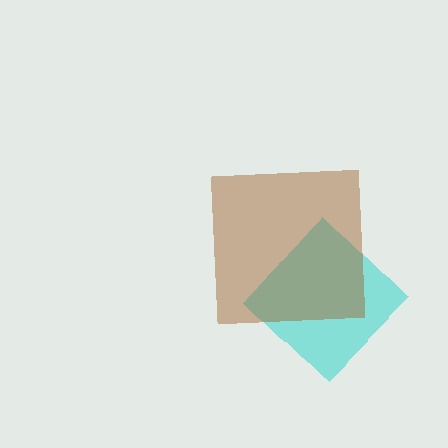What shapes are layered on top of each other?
The layered shapes are: a cyan diamond, a brown square.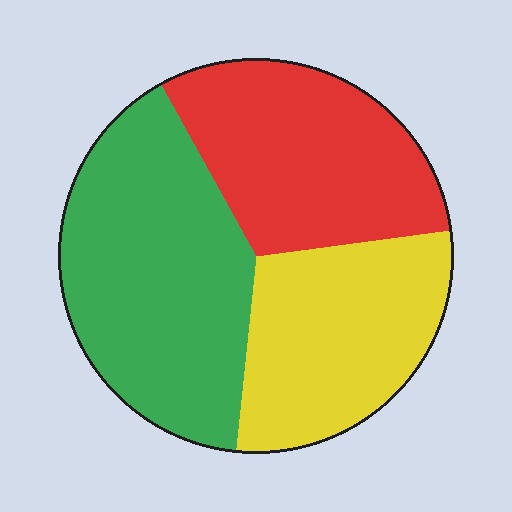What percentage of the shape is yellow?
Yellow takes up between a quarter and a half of the shape.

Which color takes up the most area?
Green, at roughly 40%.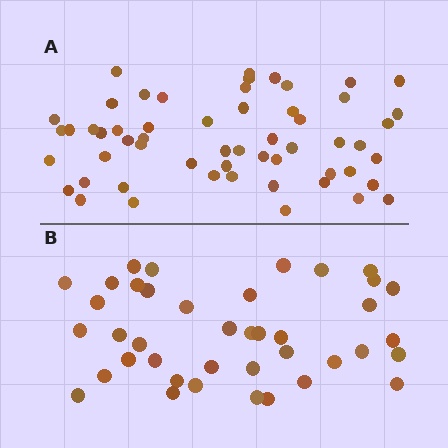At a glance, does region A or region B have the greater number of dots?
Region A (the top region) has more dots.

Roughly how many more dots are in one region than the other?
Region A has approximately 15 more dots than region B.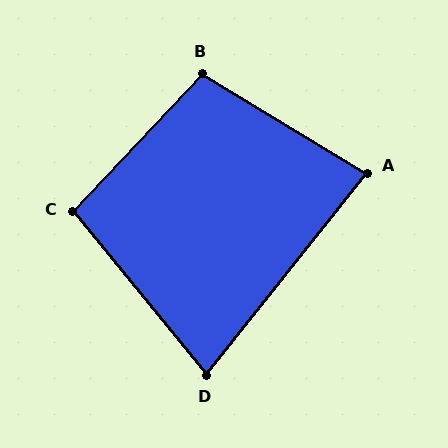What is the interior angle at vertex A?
Approximately 83 degrees (acute).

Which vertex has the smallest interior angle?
D, at approximately 78 degrees.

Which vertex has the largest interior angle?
B, at approximately 102 degrees.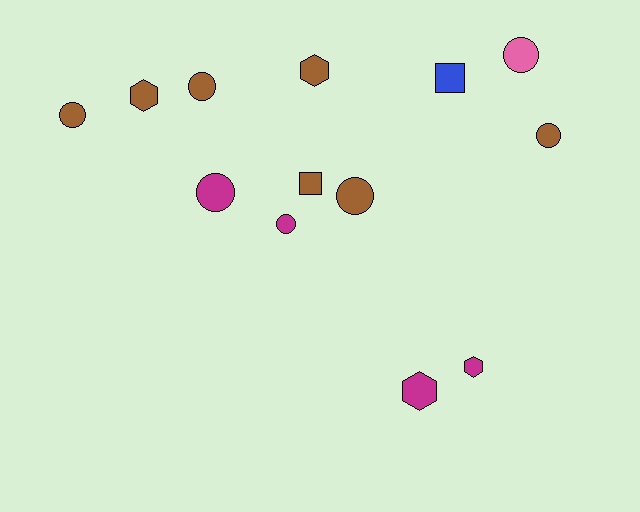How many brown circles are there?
There are 4 brown circles.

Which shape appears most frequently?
Circle, with 7 objects.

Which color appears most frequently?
Brown, with 7 objects.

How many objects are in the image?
There are 13 objects.